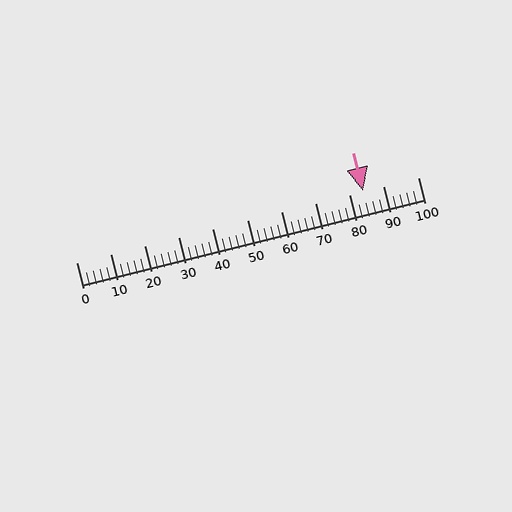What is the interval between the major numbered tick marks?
The major tick marks are spaced 10 units apart.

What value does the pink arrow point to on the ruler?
The pink arrow points to approximately 84.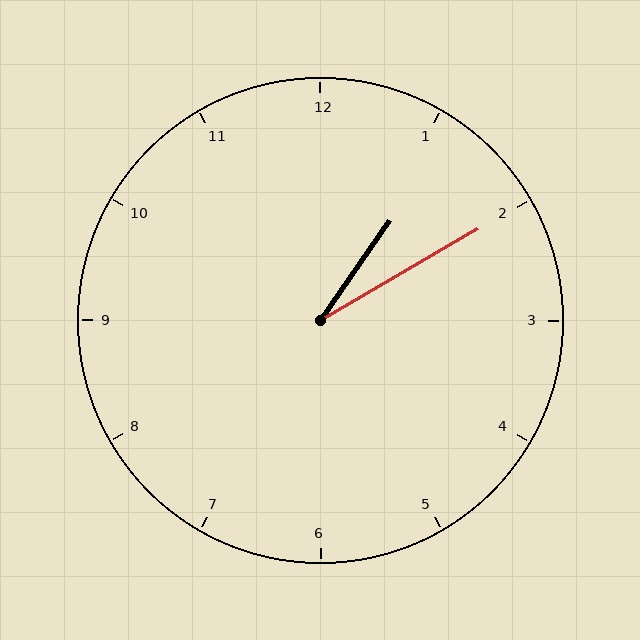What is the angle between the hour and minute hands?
Approximately 25 degrees.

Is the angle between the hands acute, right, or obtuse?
It is acute.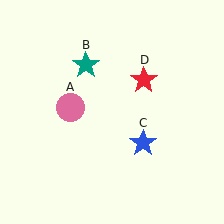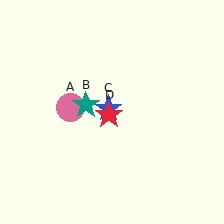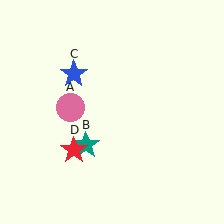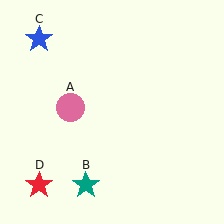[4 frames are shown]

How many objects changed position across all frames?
3 objects changed position: teal star (object B), blue star (object C), red star (object D).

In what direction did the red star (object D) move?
The red star (object D) moved down and to the left.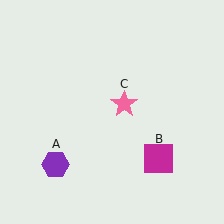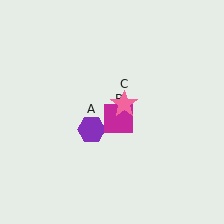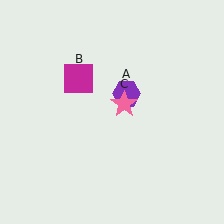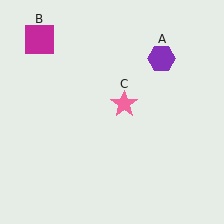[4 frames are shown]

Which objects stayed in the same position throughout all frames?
Pink star (object C) remained stationary.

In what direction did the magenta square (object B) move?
The magenta square (object B) moved up and to the left.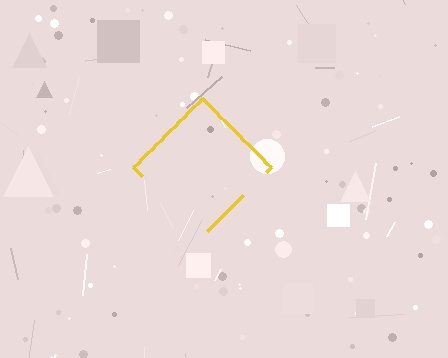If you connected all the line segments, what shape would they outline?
They would outline a diamond.